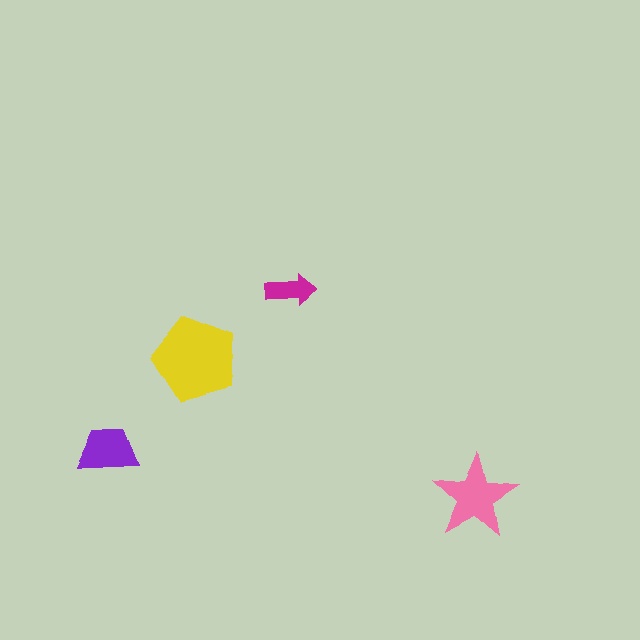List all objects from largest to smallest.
The yellow pentagon, the pink star, the purple trapezoid, the magenta arrow.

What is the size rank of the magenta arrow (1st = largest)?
4th.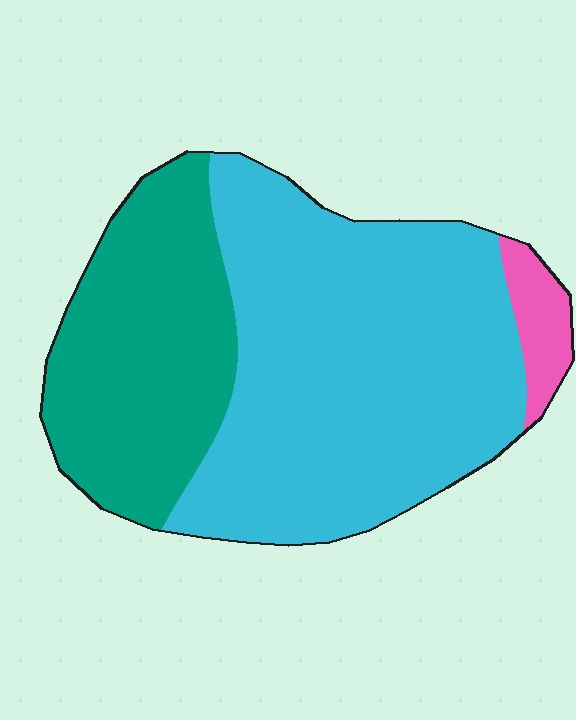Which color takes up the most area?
Cyan, at roughly 60%.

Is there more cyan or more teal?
Cyan.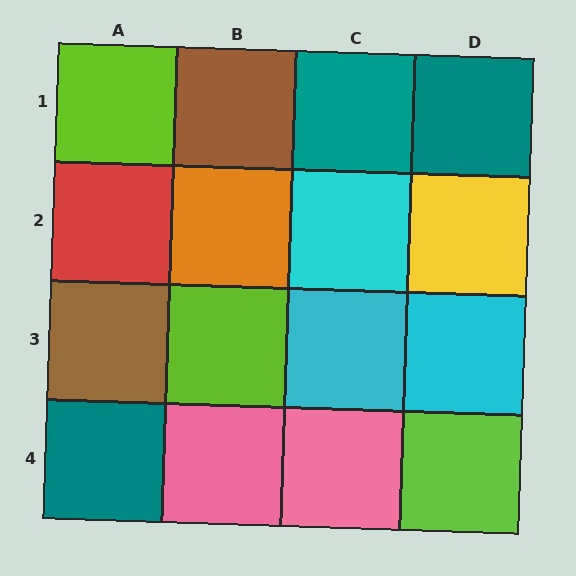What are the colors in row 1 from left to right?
Lime, brown, teal, teal.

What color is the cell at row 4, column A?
Teal.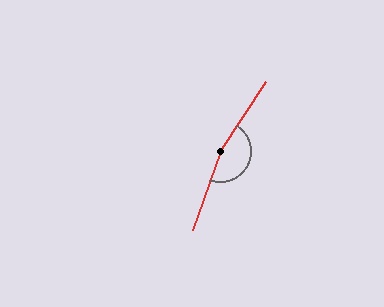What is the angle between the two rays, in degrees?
Approximately 166 degrees.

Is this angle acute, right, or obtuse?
It is obtuse.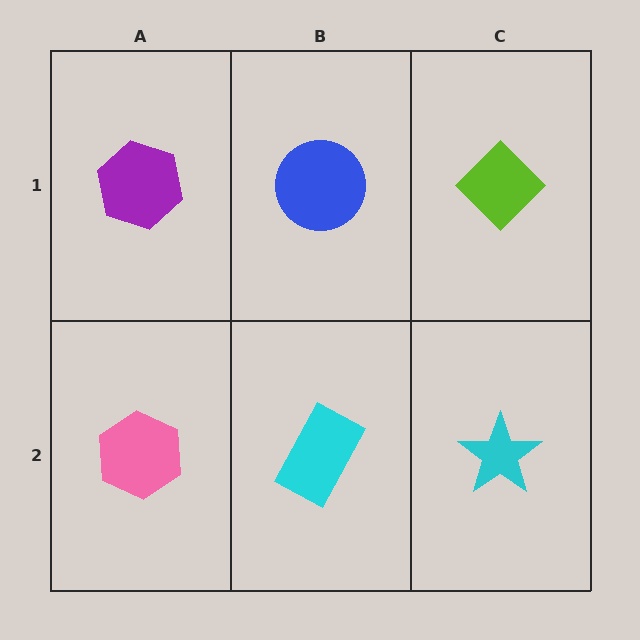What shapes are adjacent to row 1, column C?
A cyan star (row 2, column C), a blue circle (row 1, column B).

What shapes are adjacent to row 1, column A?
A pink hexagon (row 2, column A), a blue circle (row 1, column B).